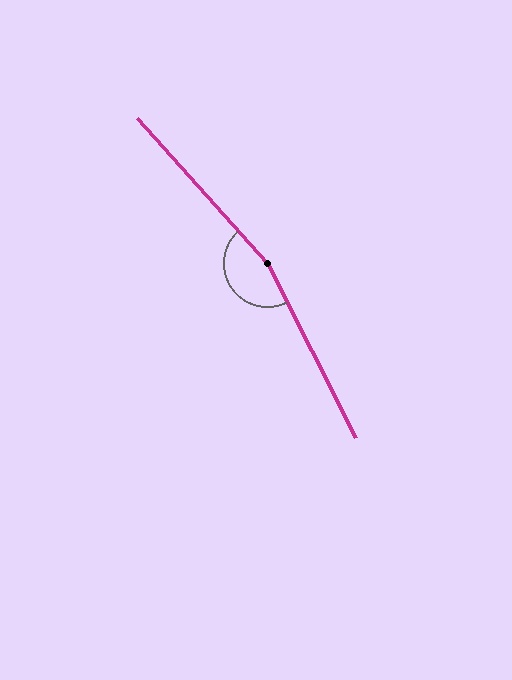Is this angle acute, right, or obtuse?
It is obtuse.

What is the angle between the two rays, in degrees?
Approximately 165 degrees.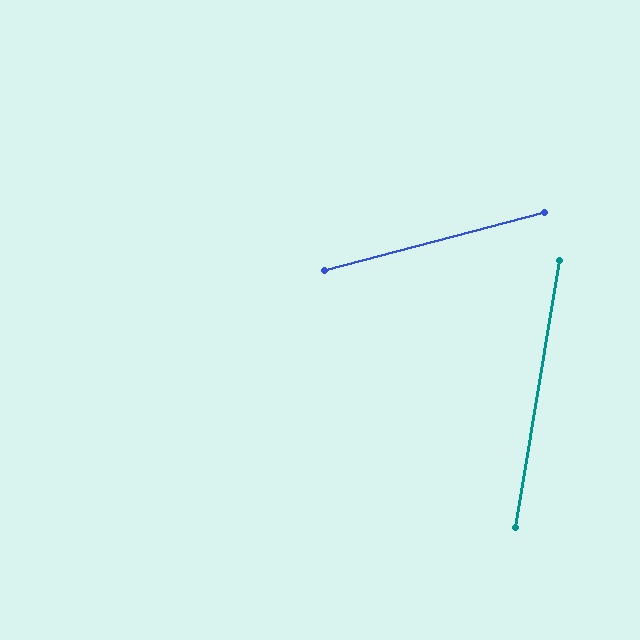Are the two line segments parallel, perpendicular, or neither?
Neither parallel nor perpendicular — they differ by about 66°.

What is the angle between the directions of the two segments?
Approximately 66 degrees.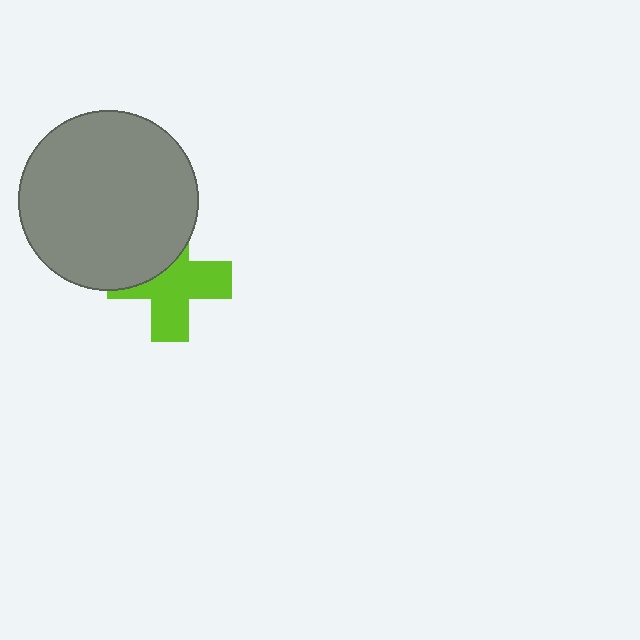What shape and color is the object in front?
The object in front is a gray circle.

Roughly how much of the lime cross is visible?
About half of it is visible (roughly 63%).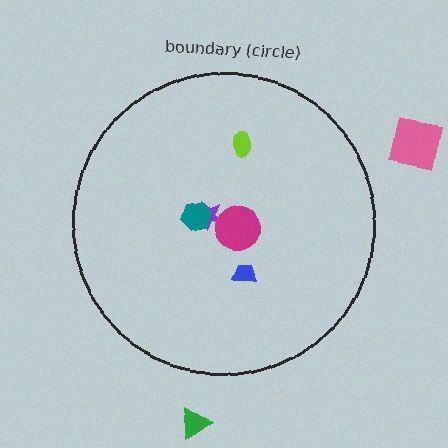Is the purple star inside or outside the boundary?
Inside.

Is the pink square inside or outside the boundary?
Outside.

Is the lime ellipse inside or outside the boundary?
Inside.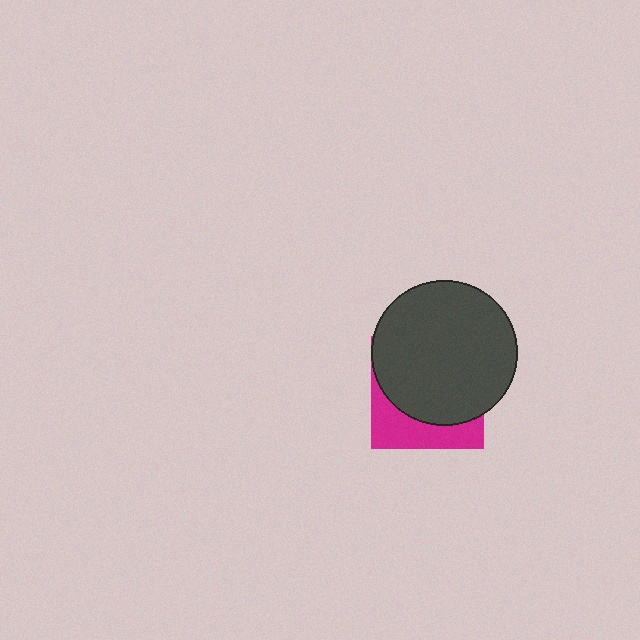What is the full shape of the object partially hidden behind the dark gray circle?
The partially hidden object is a magenta square.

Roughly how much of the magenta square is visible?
A small part of it is visible (roughly 31%).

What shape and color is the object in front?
The object in front is a dark gray circle.